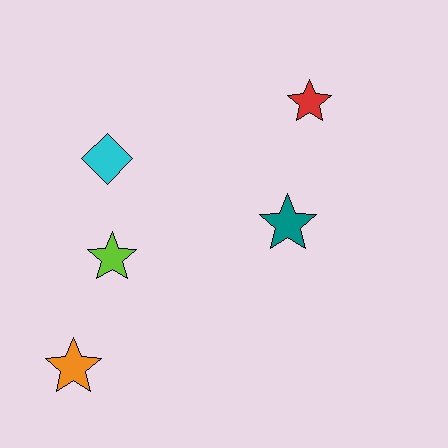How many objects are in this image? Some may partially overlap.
There are 5 objects.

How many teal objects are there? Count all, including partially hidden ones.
There is 1 teal object.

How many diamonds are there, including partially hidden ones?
There is 1 diamond.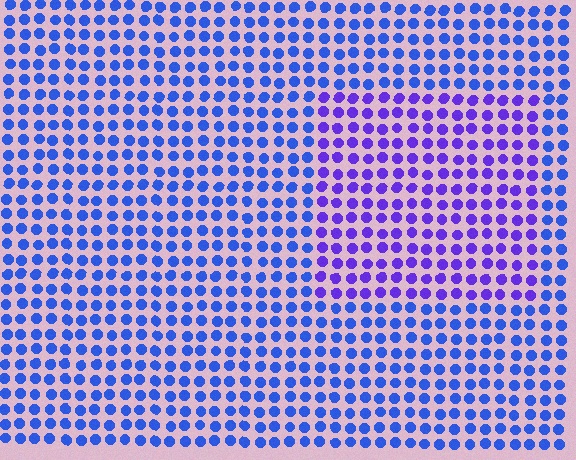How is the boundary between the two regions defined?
The boundary is defined purely by a slight shift in hue (about 34 degrees). Spacing, size, and orientation are identical on both sides.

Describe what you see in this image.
The image is filled with small blue elements in a uniform arrangement. A rectangle-shaped region is visible where the elements are tinted to a slightly different hue, forming a subtle color boundary.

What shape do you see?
I see a rectangle.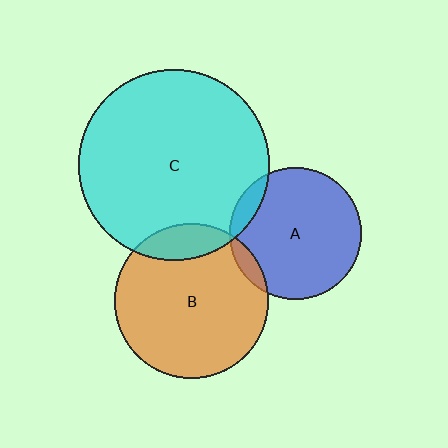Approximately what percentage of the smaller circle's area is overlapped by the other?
Approximately 5%.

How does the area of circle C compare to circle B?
Approximately 1.5 times.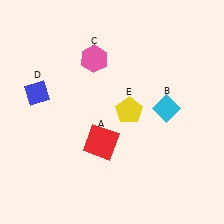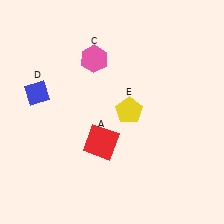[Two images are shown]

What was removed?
The cyan diamond (B) was removed in Image 2.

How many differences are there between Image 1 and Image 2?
There is 1 difference between the two images.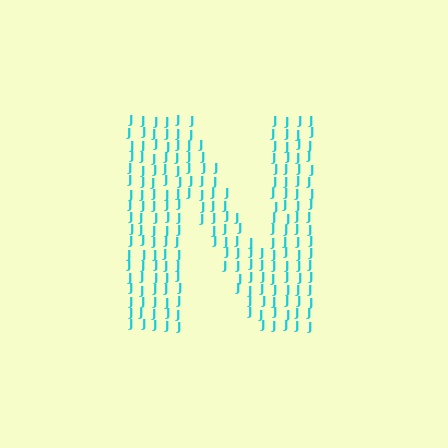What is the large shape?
The large shape is the letter N.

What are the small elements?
The small elements are letter J's.